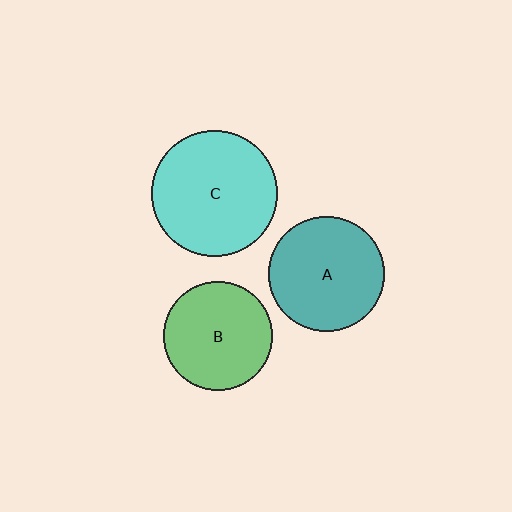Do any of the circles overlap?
No, none of the circles overlap.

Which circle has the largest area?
Circle C (cyan).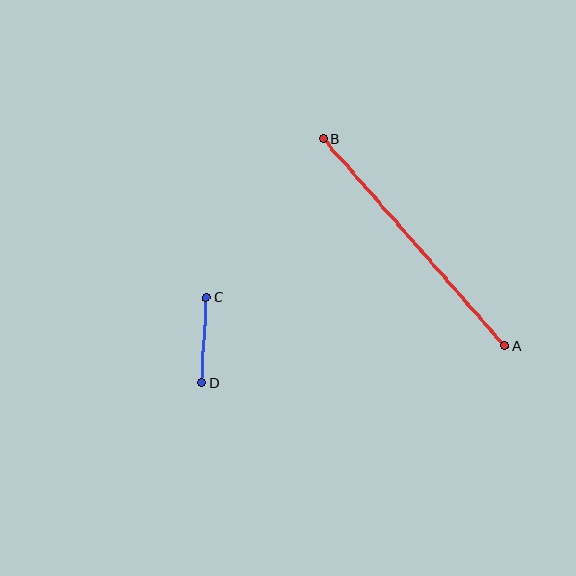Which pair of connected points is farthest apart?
Points A and B are farthest apart.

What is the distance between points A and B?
The distance is approximately 275 pixels.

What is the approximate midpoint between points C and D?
The midpoint is at approximately (204, 340) pixels.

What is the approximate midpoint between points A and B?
The midpoint is at approximately (414, 242) pixels.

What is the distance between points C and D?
The distance is approximately 86 pixels.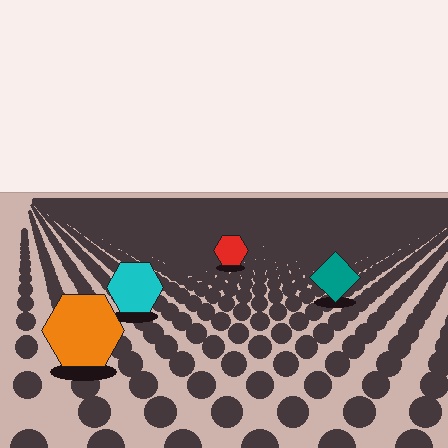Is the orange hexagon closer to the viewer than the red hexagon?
Yes. The orange hexagon is closer — you can tell from the texture gradient: the ground texture is coarser near it.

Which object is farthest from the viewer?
The red hexagon is farthest from the viewer. It appears smaller and the ground texture around it is denser.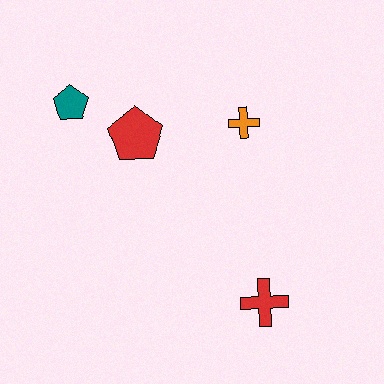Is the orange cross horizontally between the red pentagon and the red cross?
Yes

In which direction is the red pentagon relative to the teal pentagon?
The red pentagon is to the right of the teal pentagon.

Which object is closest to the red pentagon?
The teal pentagon is closest to the red pentagon.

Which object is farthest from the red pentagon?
The red cross is farthest from the red pentagon.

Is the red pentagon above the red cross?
Yes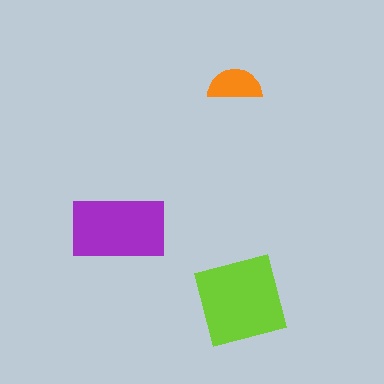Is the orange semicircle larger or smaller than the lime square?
Smaller.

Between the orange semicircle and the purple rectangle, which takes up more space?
The purple rectangle.